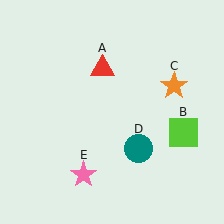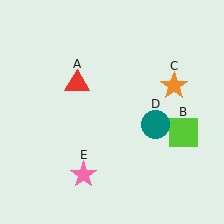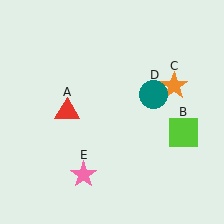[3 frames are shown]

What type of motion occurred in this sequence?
The red triangle (object A), teal circle (object D) rotated counterclockwise around the center of the scene.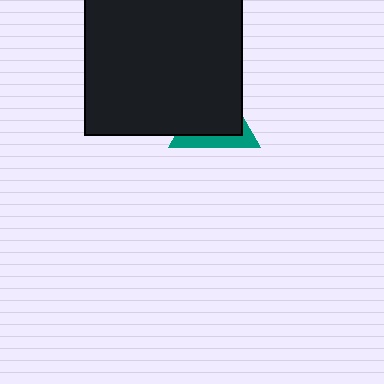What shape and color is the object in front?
The object in front is a black rectangle.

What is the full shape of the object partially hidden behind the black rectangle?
The partially hidden object is a teal triangle.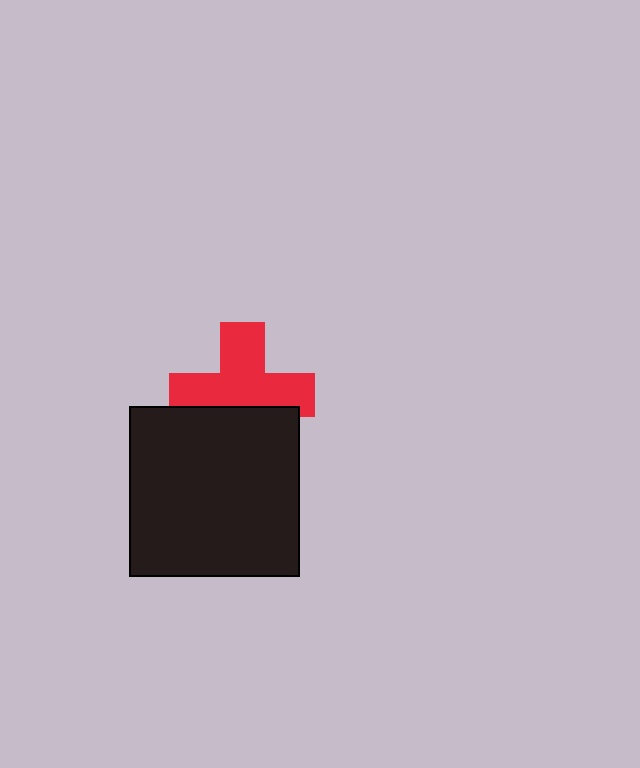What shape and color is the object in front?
The object in front is a black square.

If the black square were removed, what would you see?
You would see the complete red cross.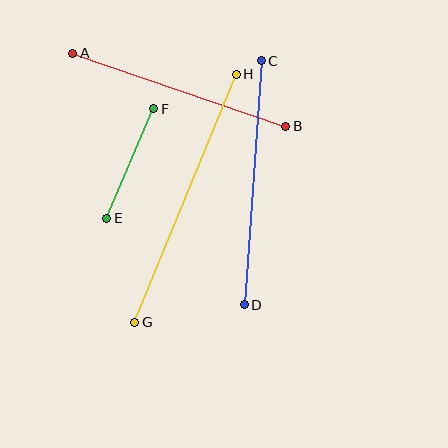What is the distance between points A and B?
The distance is approximately 225 pixels.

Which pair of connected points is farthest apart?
Points G and H are farthest apart.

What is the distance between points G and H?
The distance is approximately 268 pixels.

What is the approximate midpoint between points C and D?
The midpoint is at approximately (253, 183) pixels.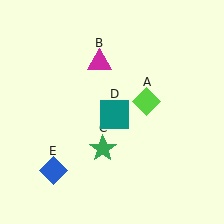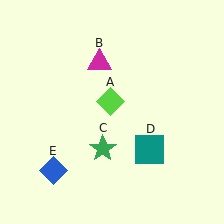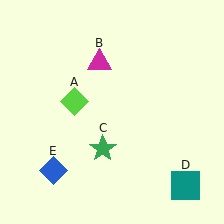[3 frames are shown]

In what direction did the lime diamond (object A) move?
The lime diamond (object A) moved left.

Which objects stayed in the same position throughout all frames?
Magenta triangle (object B) and green star (object C) and blue diamond (object E) remained stationary.